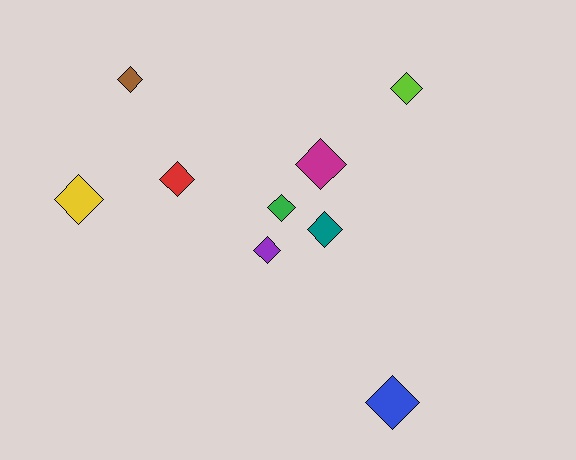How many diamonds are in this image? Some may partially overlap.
There are 9 diamonds.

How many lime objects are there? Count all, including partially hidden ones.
There is 1 lime object.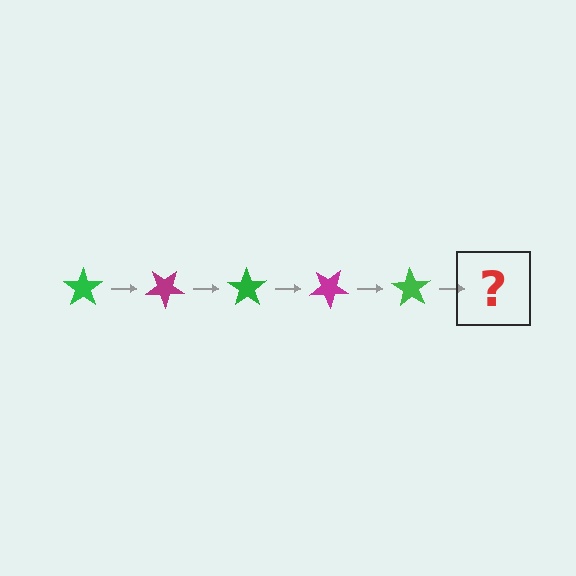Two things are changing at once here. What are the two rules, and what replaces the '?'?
The two rules are that it rotates 35 degrees each step and the color cycles through green and magenta. The '?' should be a magenta star, rotated 175 degrees from the start.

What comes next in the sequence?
The next element should be a magenta star, rotated 175 degrees from the start.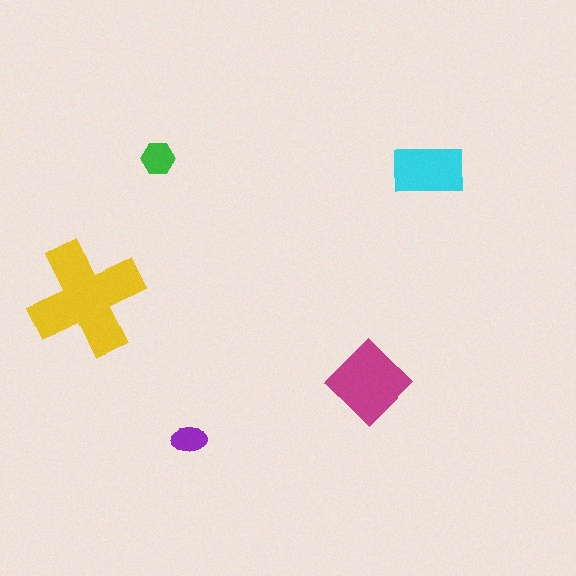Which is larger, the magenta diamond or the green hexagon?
The magenta diamond.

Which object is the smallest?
The purple ellipse.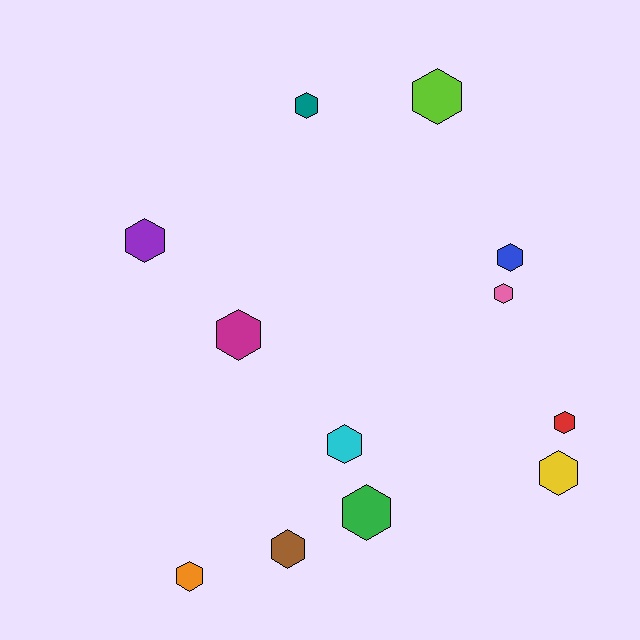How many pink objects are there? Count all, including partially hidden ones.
There is 1 pink object.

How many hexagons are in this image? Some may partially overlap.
There are 12 hexagons.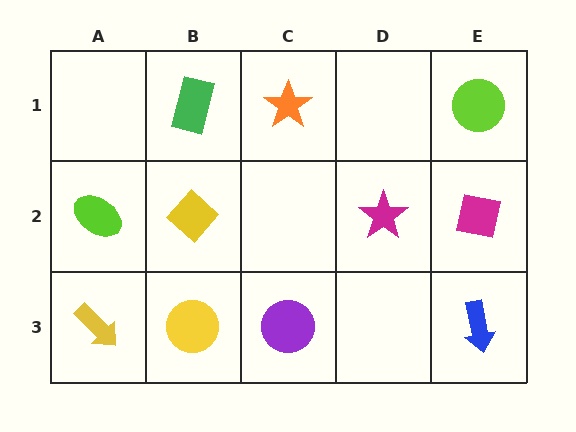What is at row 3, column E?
A blue arrow.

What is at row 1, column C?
An orange star.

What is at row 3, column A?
A yellow arrow.